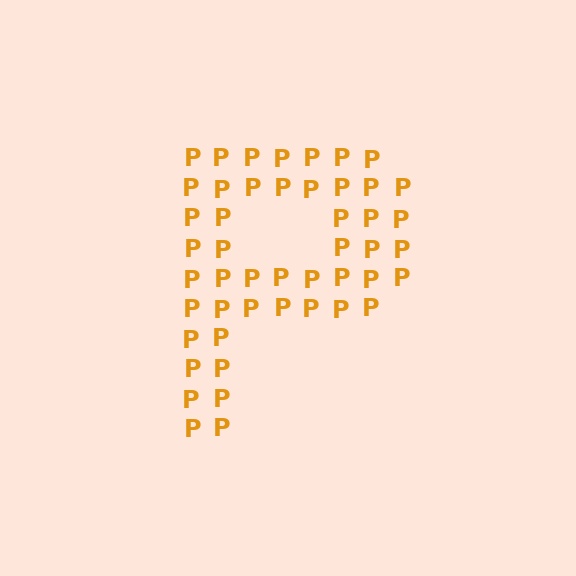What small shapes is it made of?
It is made of small letter P's.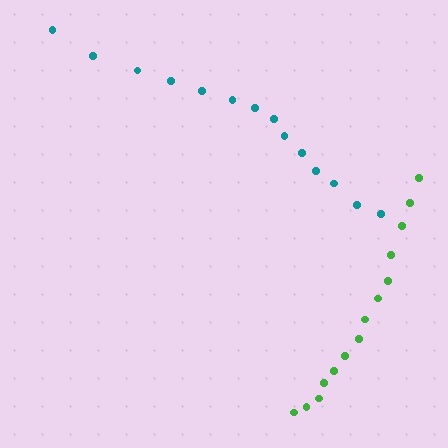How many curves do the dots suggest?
There are 2 distinct paths.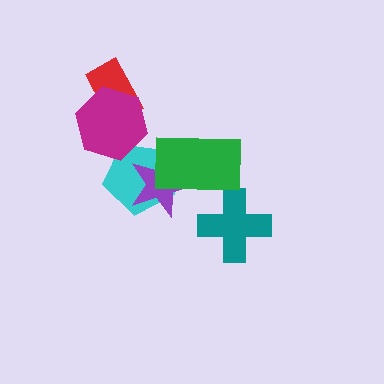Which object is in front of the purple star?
The green rectangle is in front of the purple star.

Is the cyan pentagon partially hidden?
Yes, it is partially covered by another shape.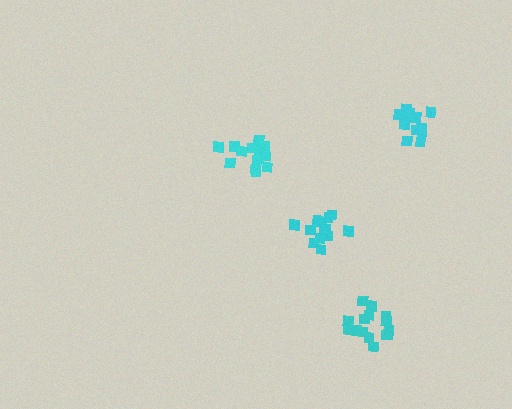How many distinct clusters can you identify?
There are 4 distinct clusters.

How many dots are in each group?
Group 1: 14 dots, Group 2: 14 dots, Group 3: 16 dots, Group 4: 15 dots (59 total).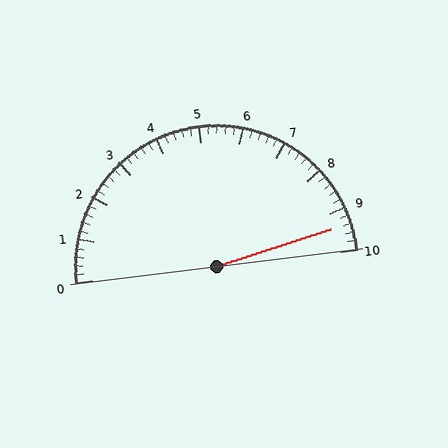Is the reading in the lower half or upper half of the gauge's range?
The reading is in the upper half of the range (0 to 10).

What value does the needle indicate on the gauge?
The needle indicates approximately 9.4.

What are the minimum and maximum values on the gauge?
The gauge ranges from 0 to 10.